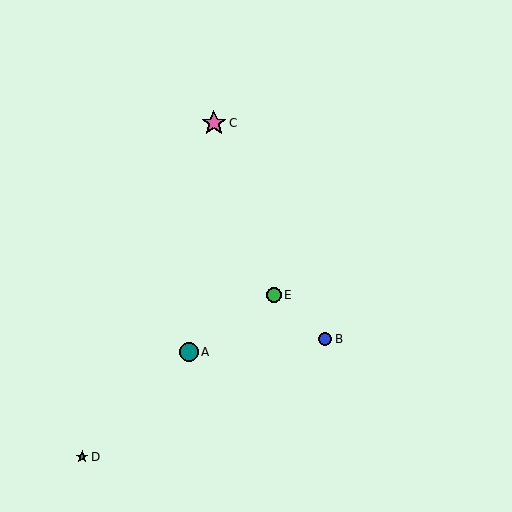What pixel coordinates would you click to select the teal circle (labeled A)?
Click at (189, 352) to select the teal circle A.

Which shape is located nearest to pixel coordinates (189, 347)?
The teal circle (labeled A) at (189, 352) is nearest to that location.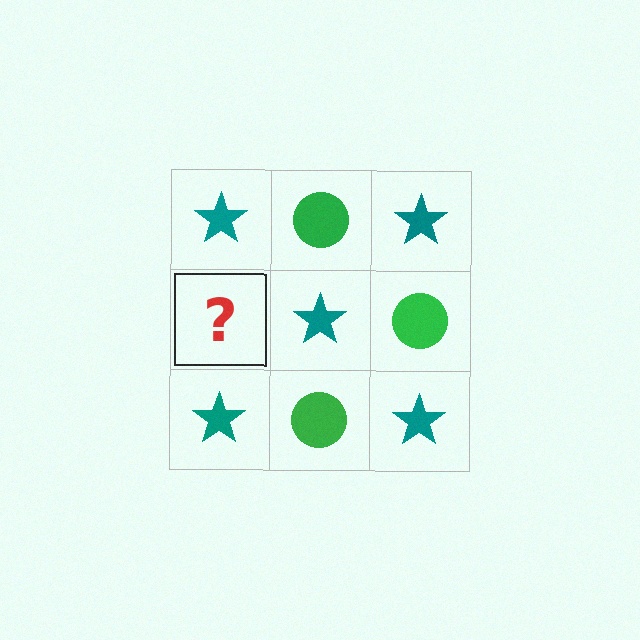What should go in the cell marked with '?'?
The missing cell should contain a green circle.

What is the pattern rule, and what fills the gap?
The rule is that it alternates teal star and green circle in a checkerboard pattern. The gap should be filled with a green circle.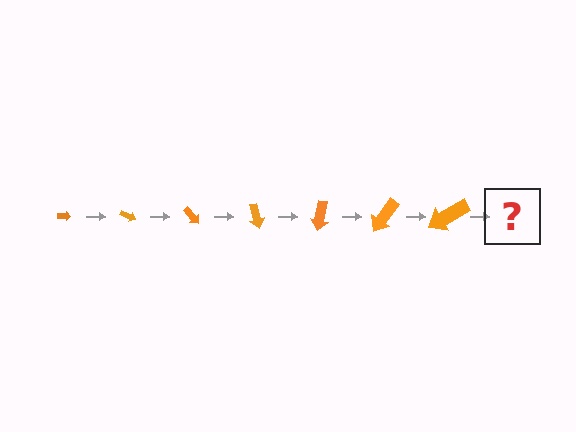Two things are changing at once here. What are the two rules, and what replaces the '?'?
The two rules are that the arrow grows larger each step and it rotates 25 degrees each step. The '?' should be an arrow, larger than the previous one and rotated 175 degrees from the start.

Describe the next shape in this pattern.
It should be an arrow, larger than the previous one and rotated 175 degrees from the start.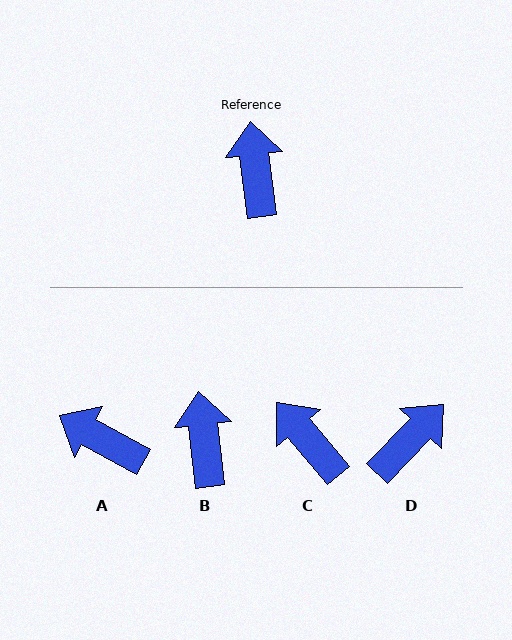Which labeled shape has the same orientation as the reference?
B.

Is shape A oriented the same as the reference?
No, it is off by about 54 degrees.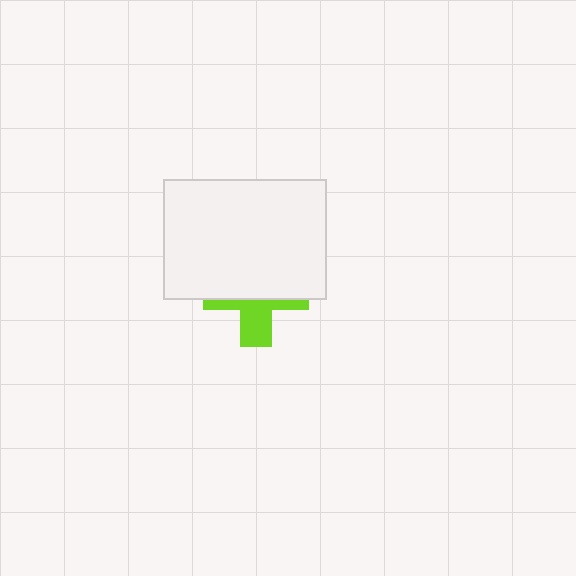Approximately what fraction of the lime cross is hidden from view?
Roughly 60% of the lime cross is hidden behind the white rectangle.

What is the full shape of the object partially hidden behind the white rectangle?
The partially hidden object is a lime cross.